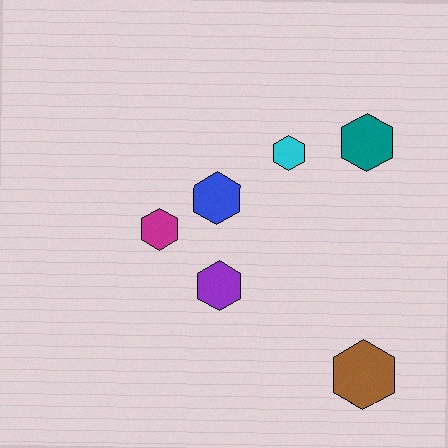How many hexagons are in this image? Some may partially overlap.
There are 6 hexagons.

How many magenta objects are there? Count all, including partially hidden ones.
There is 1 magenta object.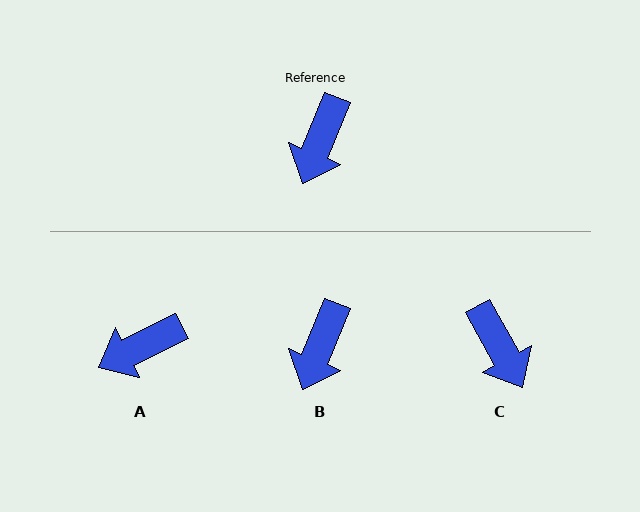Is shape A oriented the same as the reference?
No, it is off by about 42 degrees.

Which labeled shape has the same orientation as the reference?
B.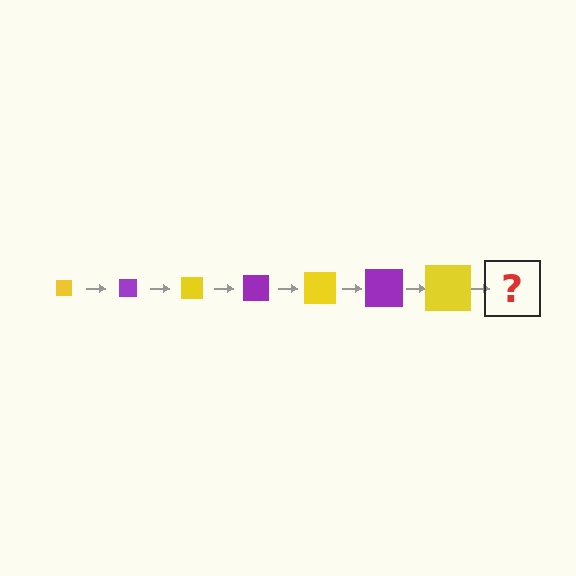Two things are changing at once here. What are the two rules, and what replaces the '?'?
The two rules are that the square grows larger each step and the color cycles through yellow and purple. The '?' should be a purple square, larger than the previous one.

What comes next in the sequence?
The next element should be a purple square, larger than the previous one.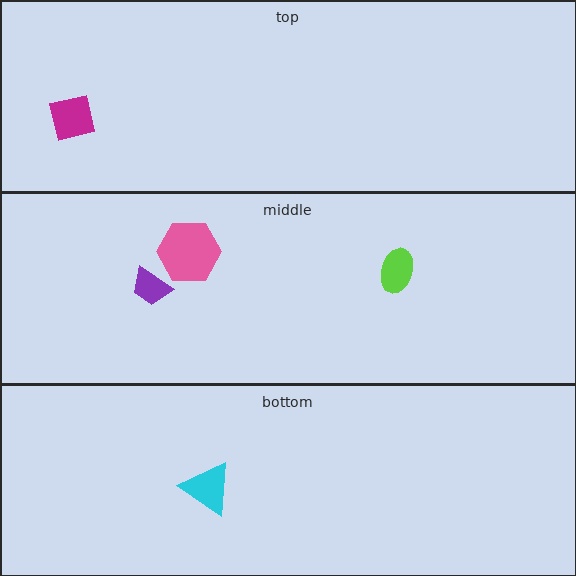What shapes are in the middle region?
The pink hexagon, the purple trapezoid, the lime ellipse.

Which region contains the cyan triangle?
The bottom region.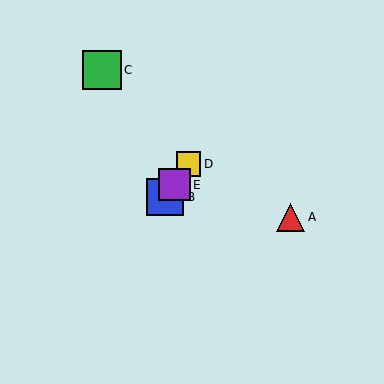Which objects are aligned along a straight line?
Objects B, D, E are aligned along a straight line.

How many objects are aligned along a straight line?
3 objects (B, D, E) are aligned along a straight line.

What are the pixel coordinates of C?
Object C is at (102, 70).